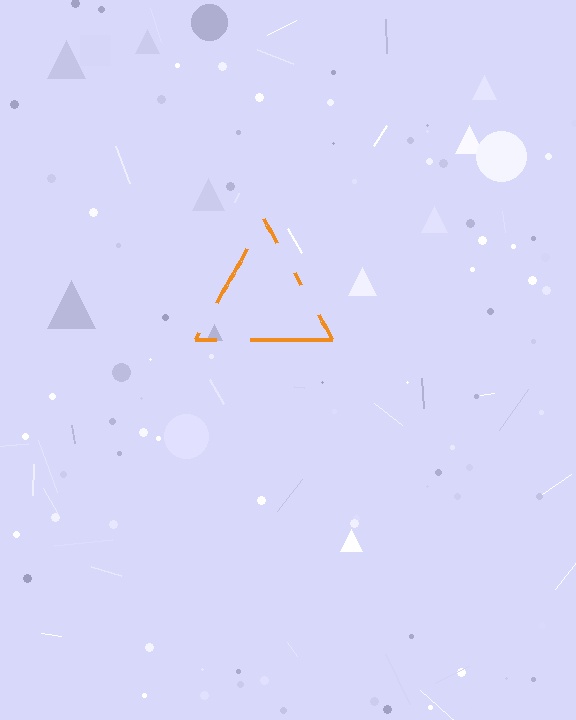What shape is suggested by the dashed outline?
The dashed outline suggests a triangle.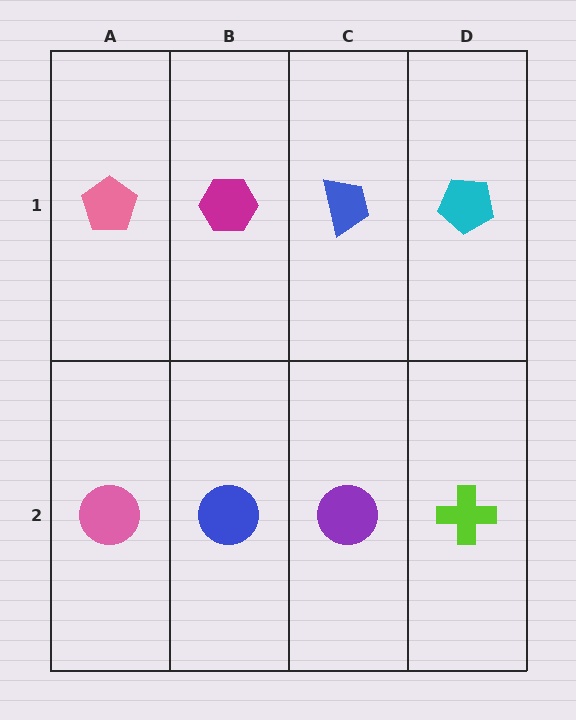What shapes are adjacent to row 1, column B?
A blue circle (row 2, column B), a pink pentagon (row 1, column A), a blue trapezoid (row 1, column C).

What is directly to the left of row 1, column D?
A blue trapezoid.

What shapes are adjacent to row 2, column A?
A pink pentagon (row 1, column A), a blue circle (row 2, column B).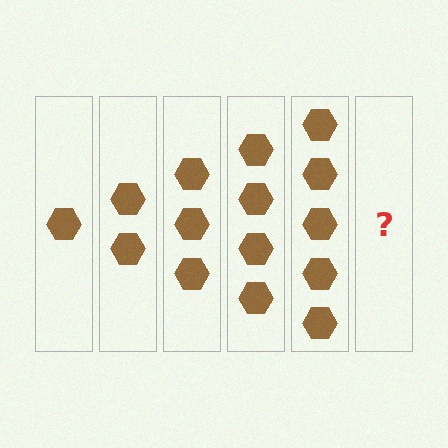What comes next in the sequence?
The next element should be 6 hexagons.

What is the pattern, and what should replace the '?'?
The pattern is that each step adds one more hexagon. The '?' should be 6 hexagons.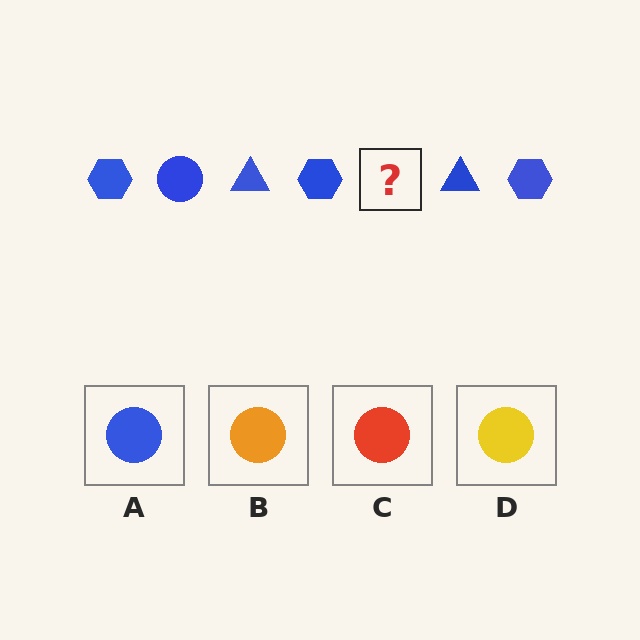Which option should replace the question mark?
Option A.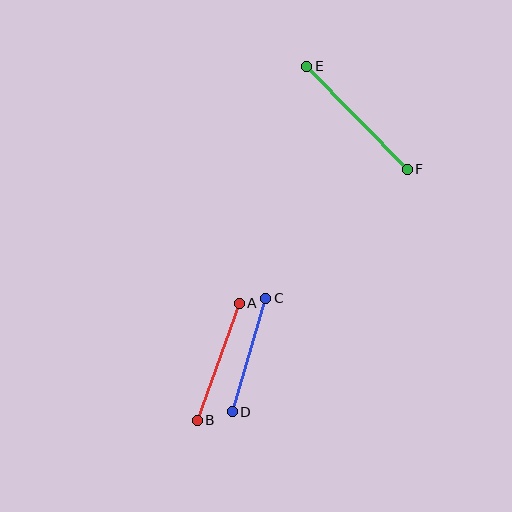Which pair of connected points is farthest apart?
Points E and F are farthest apart.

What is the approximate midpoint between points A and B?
The midpoint is at approximately (218, 362) pixels.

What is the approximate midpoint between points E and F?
The midpoint is at approximately (357, 118) pixels.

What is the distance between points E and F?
The distance is approximately 144 pixels.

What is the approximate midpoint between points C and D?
The midpoint is at approximately (249, 355) pixels.